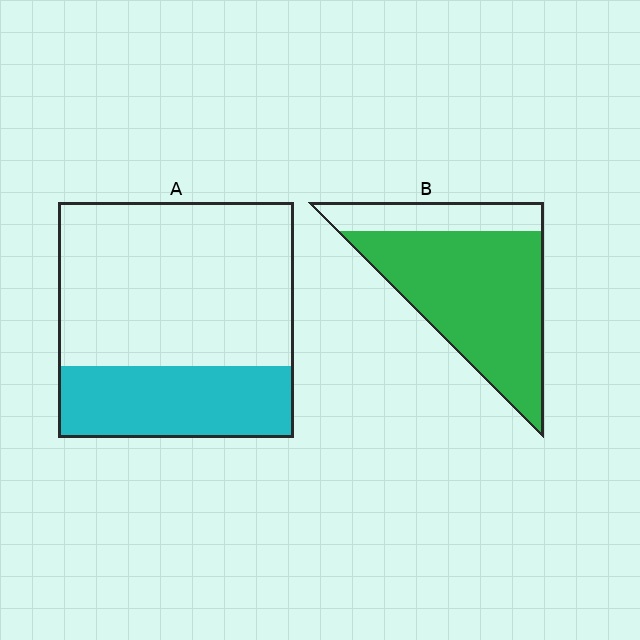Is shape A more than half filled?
No.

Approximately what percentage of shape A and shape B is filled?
A is approximately 30% and B is approximately 75%.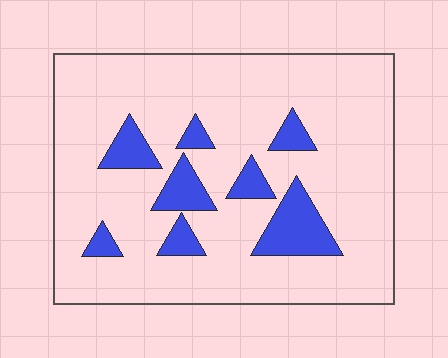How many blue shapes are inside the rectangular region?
8.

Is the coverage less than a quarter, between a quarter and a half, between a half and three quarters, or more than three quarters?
Less than a quarter.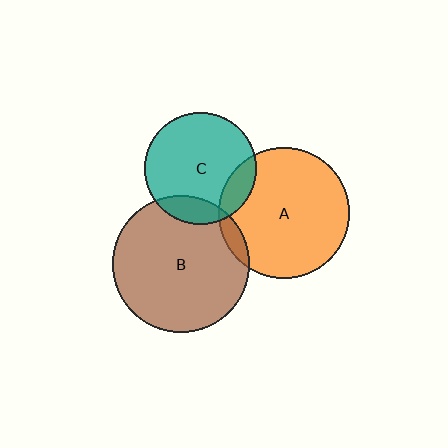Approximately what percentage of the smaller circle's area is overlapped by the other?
Approximately 5%.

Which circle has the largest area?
Circle B (brown).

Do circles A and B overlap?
Yes.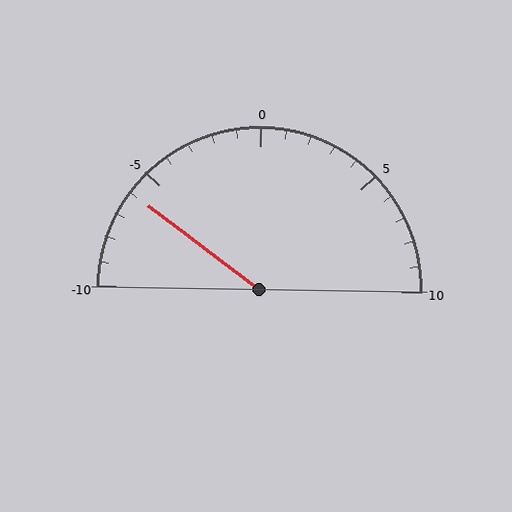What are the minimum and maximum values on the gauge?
The gauge ranges from -10 to 10.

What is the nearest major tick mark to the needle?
The nearest major tick mark is -5.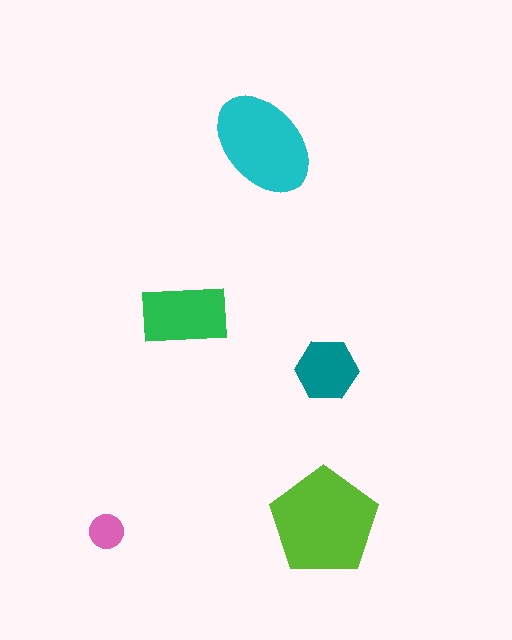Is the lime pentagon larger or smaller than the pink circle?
Larger.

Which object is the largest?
The lime pentagon.